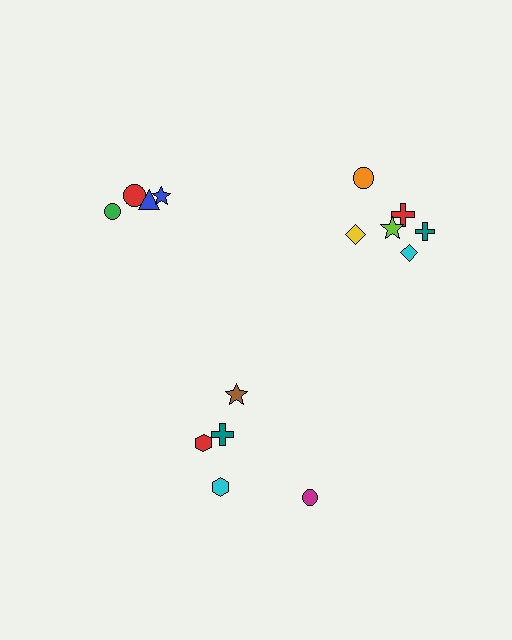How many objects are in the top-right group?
There are 6 objects.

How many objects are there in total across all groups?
There are 15 objects.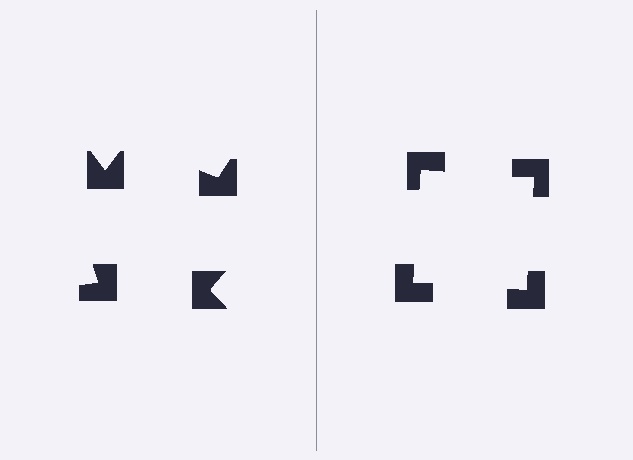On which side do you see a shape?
An illusory square appears on the right side. On the left side the wedge cuts are rotated, so no coherent shape forms.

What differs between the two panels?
The notched squares are positioned identically on both sides; only the wedge orientations differ. On the right they align to a square; on the left they are misaligned.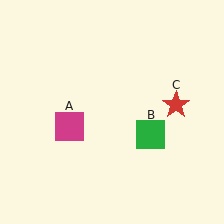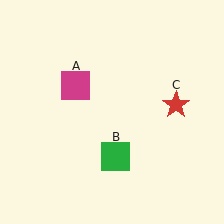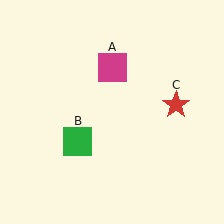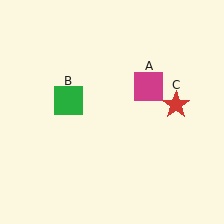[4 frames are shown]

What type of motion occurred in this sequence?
The magenta square (object A), green square (object B) rotated clockwise around the center of the scene.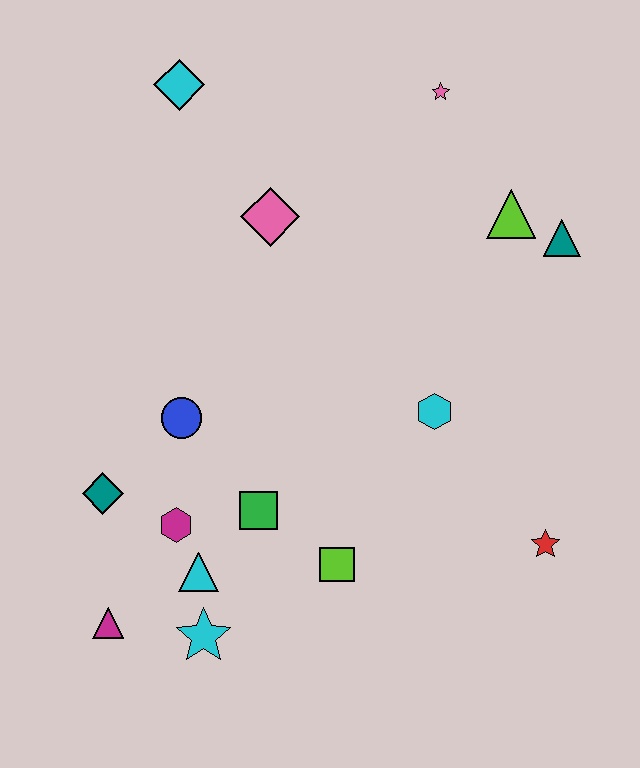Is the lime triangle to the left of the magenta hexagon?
No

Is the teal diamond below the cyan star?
No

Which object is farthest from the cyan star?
The pink star is farthest from the cyan star.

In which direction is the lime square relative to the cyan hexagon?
The lime square is below the cyan hexagon.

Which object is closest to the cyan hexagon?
The red star is closest to the cyan hexagon.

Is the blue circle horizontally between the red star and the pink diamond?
No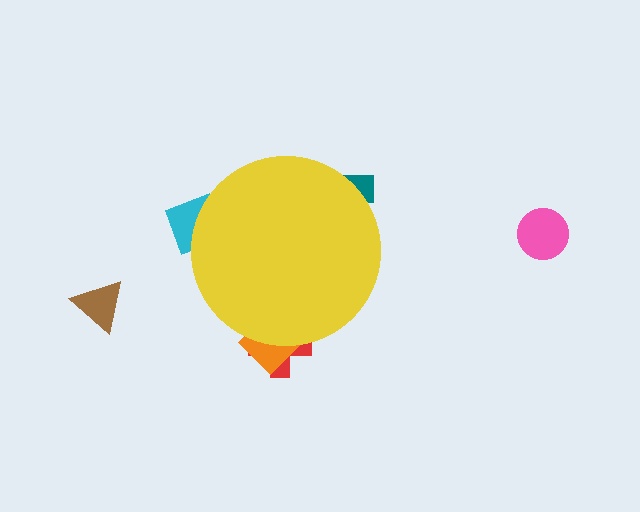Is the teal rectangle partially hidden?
Yes, the teal rectangle is partially hidden behind the yellow circle.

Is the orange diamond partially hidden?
Yes, the orange diamond is partially hidden behind the yellow circle.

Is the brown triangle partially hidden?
No, the brown triangle is fully visible.